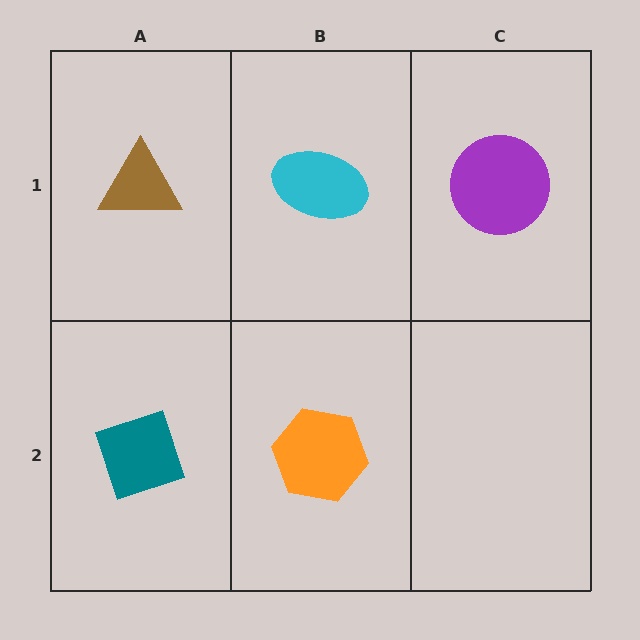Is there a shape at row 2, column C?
No, that cell is empty.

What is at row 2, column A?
A teal diamond.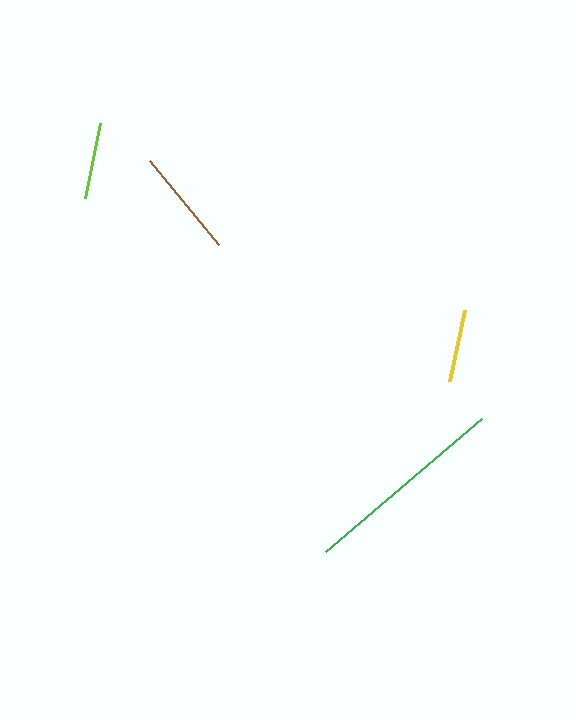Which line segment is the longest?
The green line is the longest at approximately 206 pixels.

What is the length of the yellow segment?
The yellow segment is approximately 73 pixels long.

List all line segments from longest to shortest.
From longest to shortest: green, brown, lime, yellow.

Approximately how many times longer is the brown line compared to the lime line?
The brown line is approximately 1.4 times the length of the lime line.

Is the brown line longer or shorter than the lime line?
The brown line is longer than the lime line.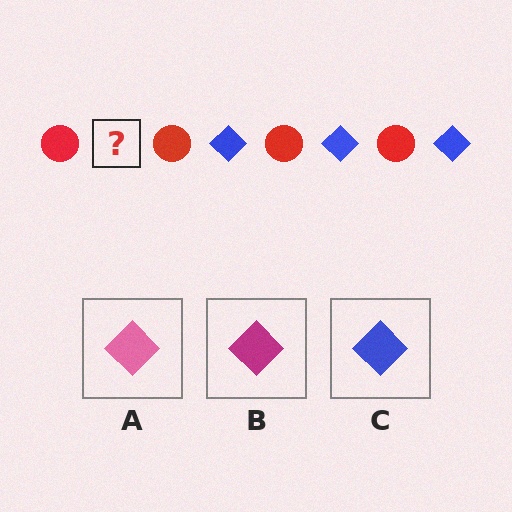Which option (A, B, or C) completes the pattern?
C.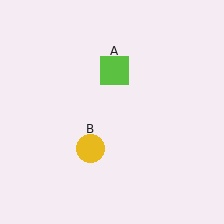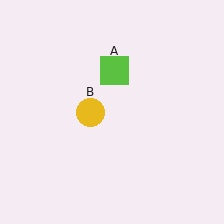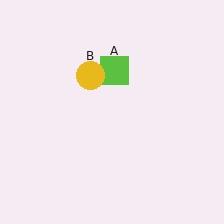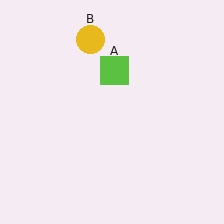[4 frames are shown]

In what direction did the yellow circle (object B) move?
The yellow circle (object B) moved up.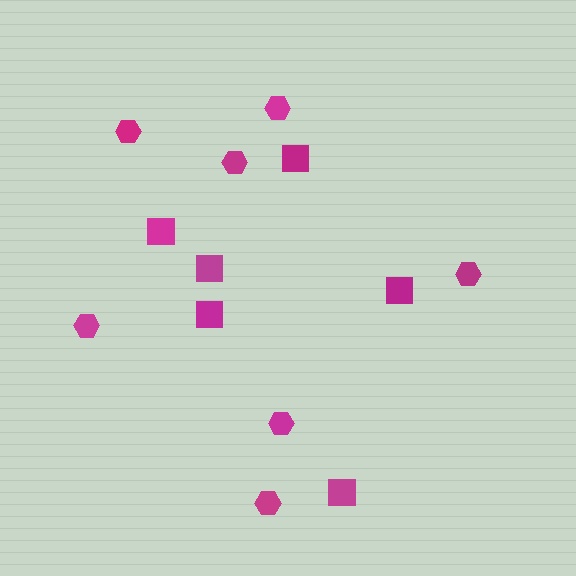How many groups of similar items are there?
There are 2 groups: one group of hexagons (7) and one group of squares (6).